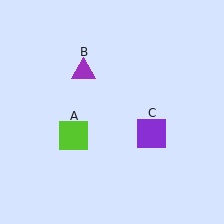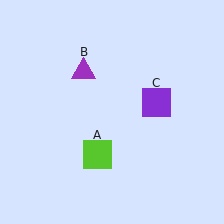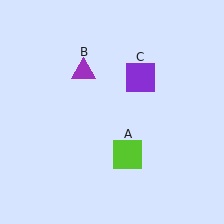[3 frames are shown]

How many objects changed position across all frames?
2 objects changed position: lime square (object A), purple square (object C).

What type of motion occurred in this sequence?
The lime square (object A), purple square (object C) rotated counterclockwise around the center of the scene.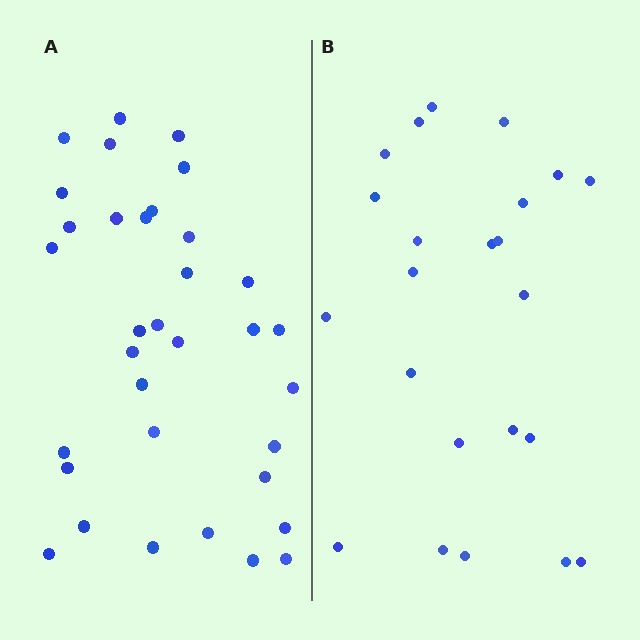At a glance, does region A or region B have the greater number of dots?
Region A (the left region) has more dots.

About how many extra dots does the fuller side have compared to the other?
Region A has roughly 12 or so more dots than region B.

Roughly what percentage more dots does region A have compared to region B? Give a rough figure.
About 50% more.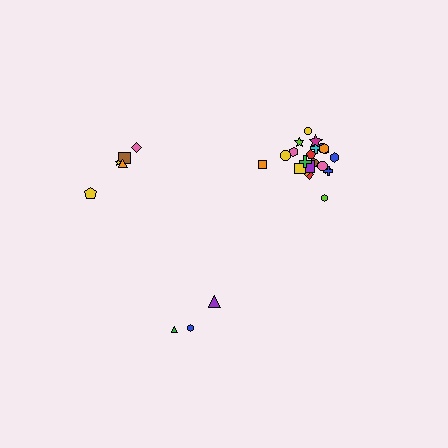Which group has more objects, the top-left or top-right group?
The top-right group.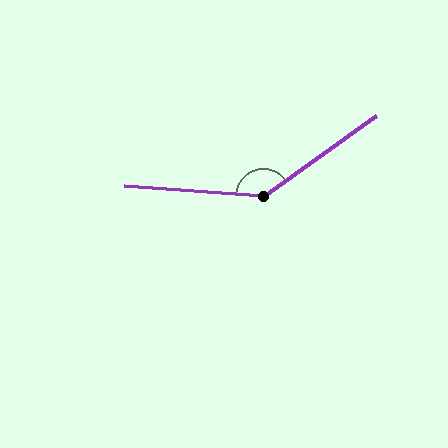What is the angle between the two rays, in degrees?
Approximately 140 degrees.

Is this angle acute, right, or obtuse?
It is obtuse.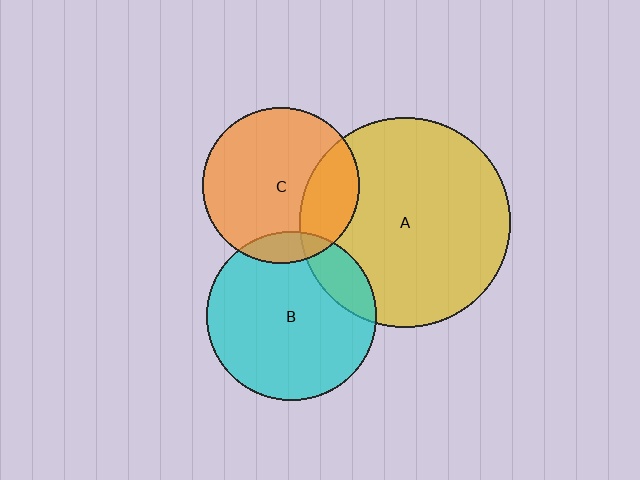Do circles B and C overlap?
Yes.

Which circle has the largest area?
Circle A (yellow).